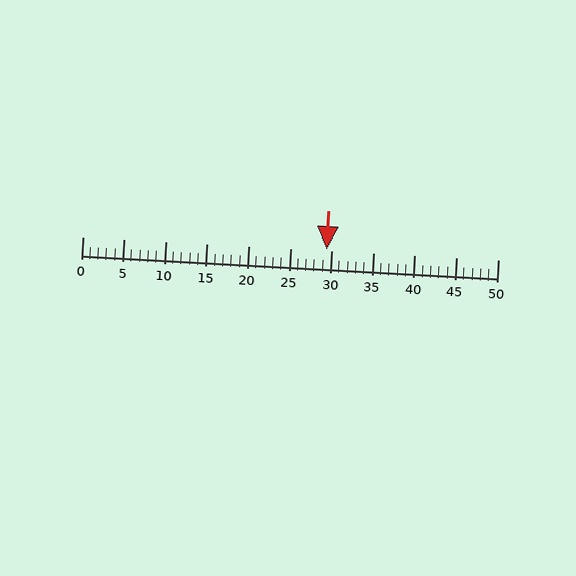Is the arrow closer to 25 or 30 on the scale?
The arrow is closer to 30.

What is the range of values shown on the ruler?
The ruler shows values from 0 to 50.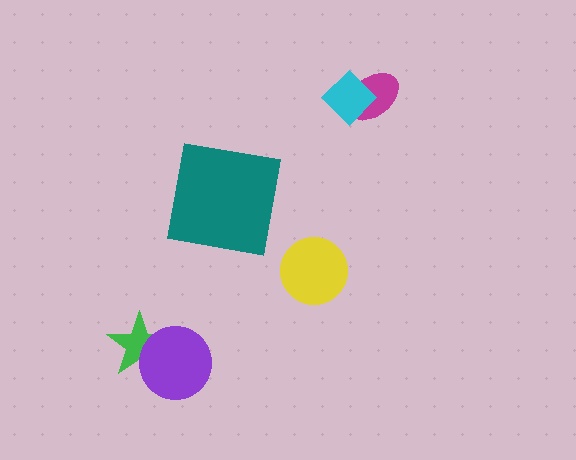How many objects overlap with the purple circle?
1 object overlaps with the purple circle.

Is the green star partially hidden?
Yes, it is partially covered by another shape.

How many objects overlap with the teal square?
0 objects overlap with the teal square.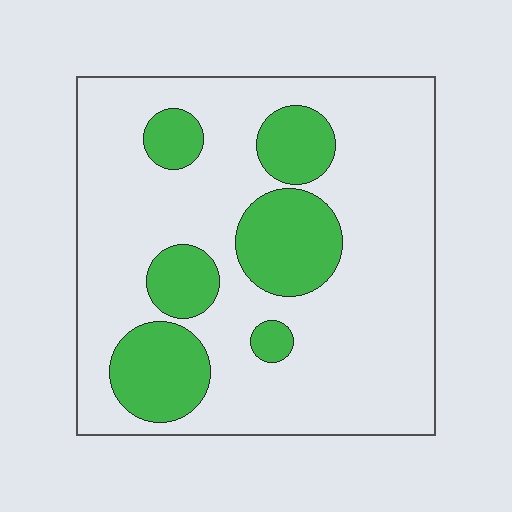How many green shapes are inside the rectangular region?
6.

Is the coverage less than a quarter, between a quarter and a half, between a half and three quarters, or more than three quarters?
Less than a quarter.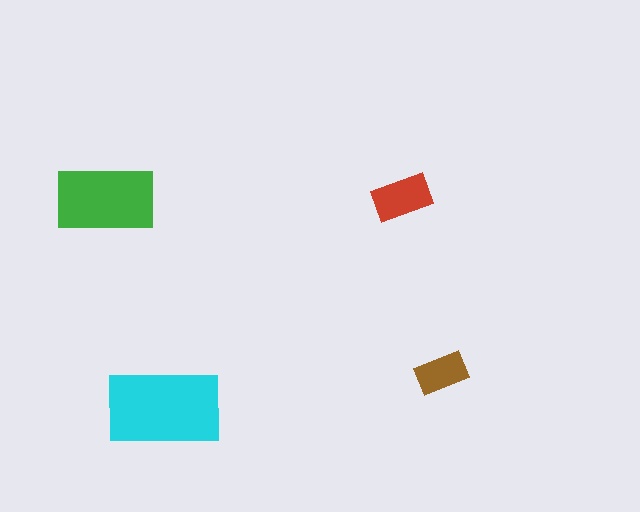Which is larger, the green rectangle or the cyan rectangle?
The cyan one.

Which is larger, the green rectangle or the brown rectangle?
The green one.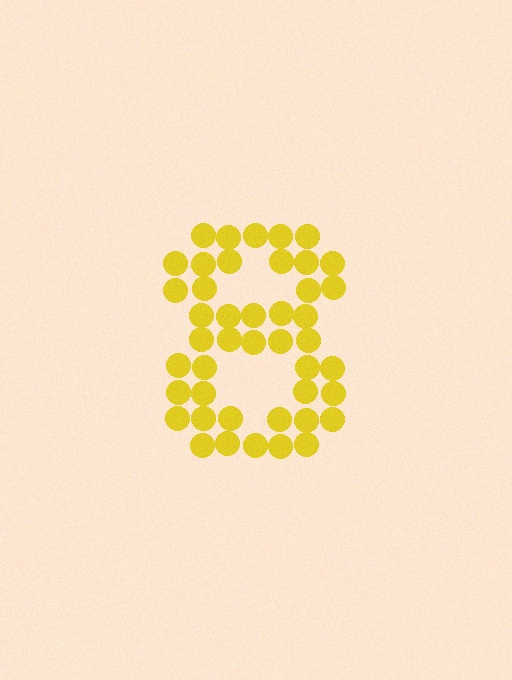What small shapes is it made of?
It is made of small circles.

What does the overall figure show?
The overall figure shows the digit 8.